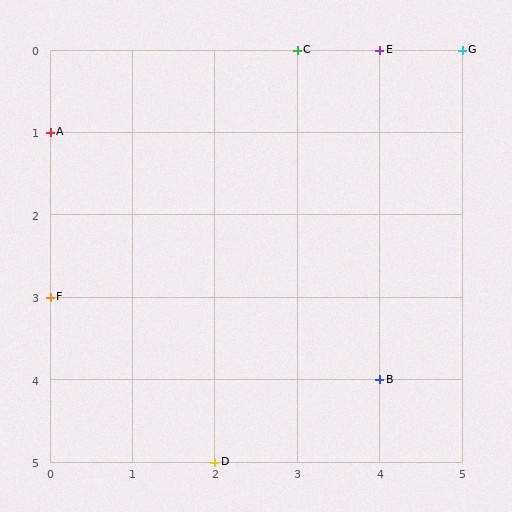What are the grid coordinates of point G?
Point G is at grid coordinates (5, 0).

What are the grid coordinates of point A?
Point A is at grid coordinates (0, 1).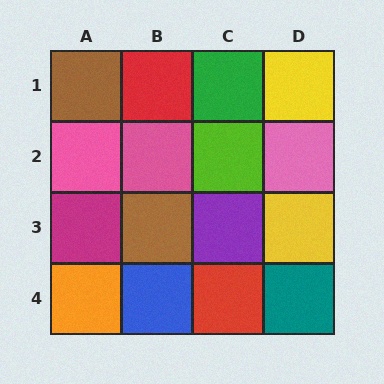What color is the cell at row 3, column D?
Yellow.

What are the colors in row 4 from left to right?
Orange, blue, red, teal.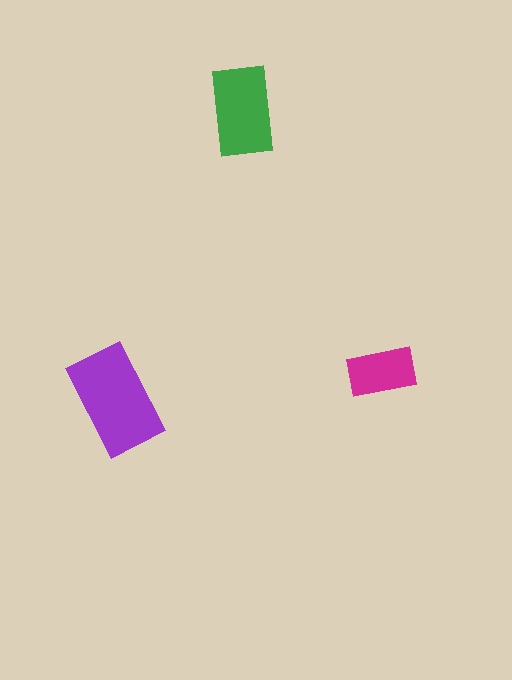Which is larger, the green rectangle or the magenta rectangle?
The green one.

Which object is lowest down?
The purple rectangle is bottommost.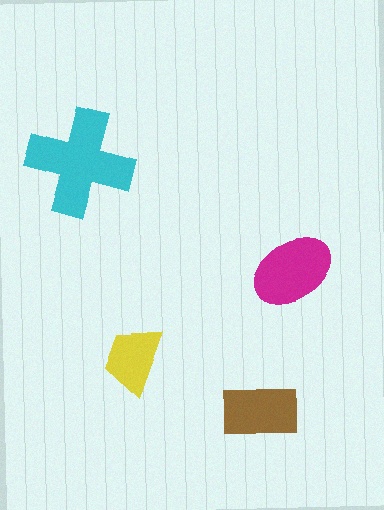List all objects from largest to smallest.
The cyan cross, the magenta ellipse, the brown rectangle, the yellow trapezoid.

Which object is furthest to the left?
The cyan cross is leftmost.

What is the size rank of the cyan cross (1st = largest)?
1st.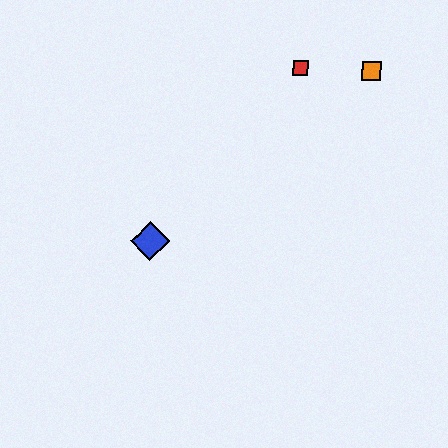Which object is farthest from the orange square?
The blue diamond is farthest from the orange square.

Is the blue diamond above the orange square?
No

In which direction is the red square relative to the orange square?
The red square is to the left of the orange square.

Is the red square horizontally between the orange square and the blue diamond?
Yes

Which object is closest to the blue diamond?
The red square is closest to the blue diamond.